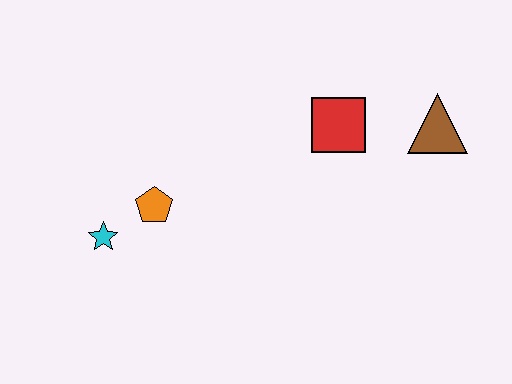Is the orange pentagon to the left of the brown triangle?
Yes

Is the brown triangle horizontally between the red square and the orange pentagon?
No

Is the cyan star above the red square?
No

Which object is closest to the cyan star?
The orange pentagon is closest to the cyan star.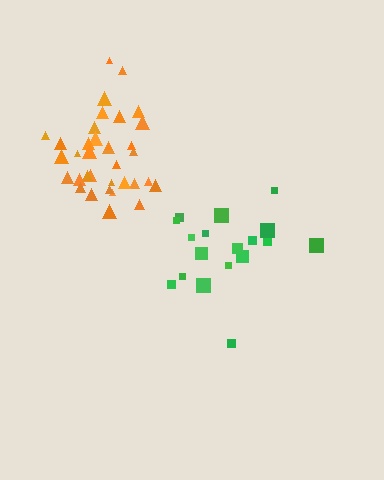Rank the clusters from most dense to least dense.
orange, green.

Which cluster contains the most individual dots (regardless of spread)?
Orange (35).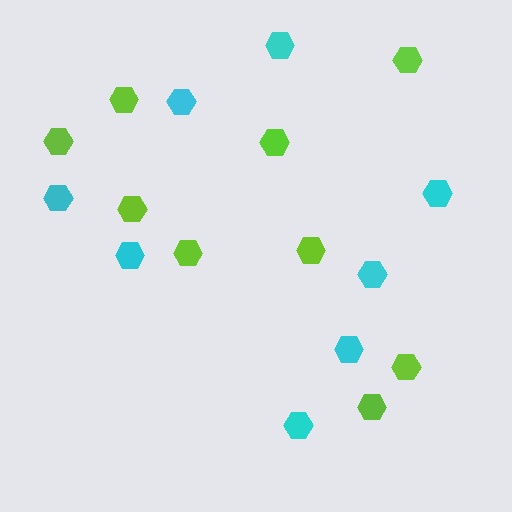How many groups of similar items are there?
There are 2 groups: one group of cyan hexagons (8) and one group of lime hexagons (9).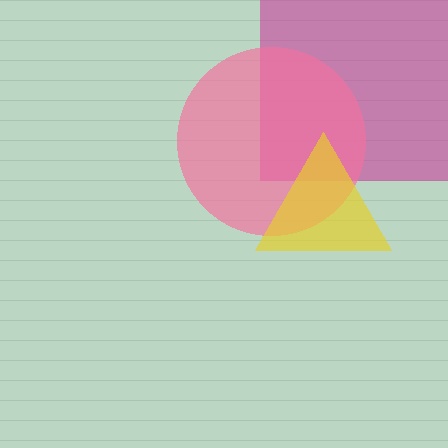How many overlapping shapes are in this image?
There are 3 overlapping shapes in the image.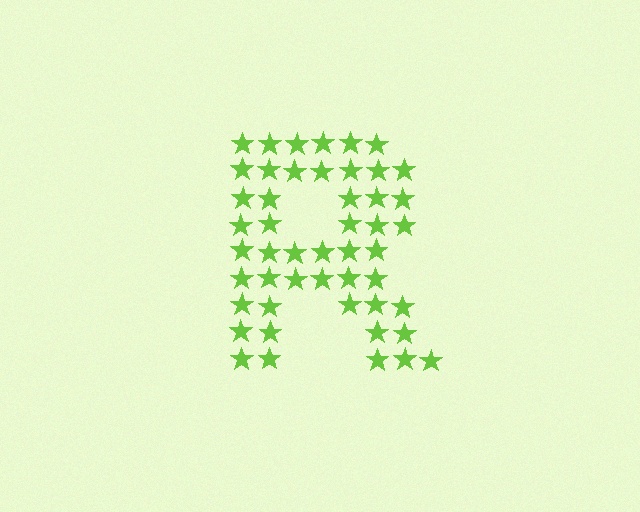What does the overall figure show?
The overall figure shows the letter R.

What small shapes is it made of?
It is made of small stars.